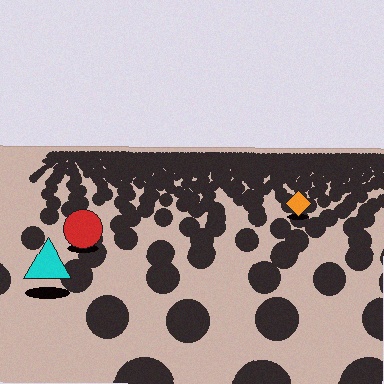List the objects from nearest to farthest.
From nearest to farthest: the cyan triangle, the red circle, the orange diamond.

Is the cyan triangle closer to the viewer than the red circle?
Yes. The cyan triangle is closer — you can tell from the texture gradient: the ground texture is coarser near it.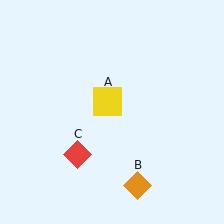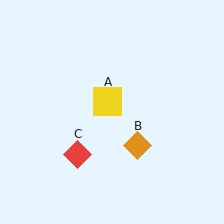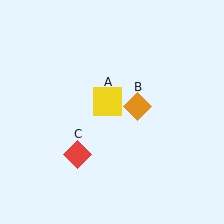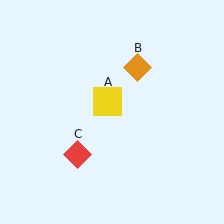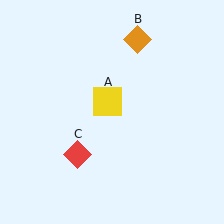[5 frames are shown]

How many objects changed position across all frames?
1 object changed position: orange diamond (object B).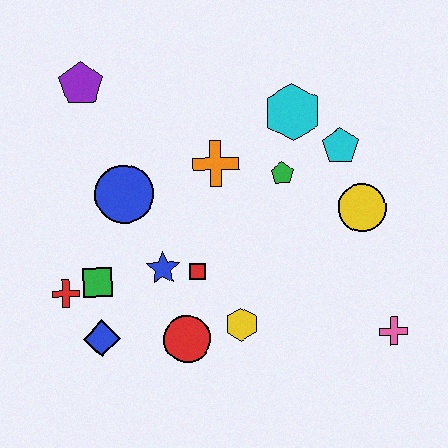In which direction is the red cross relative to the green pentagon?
The red cross is to the left of the green pentagon.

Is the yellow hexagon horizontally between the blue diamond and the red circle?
No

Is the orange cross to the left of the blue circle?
No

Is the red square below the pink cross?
No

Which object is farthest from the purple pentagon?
The pink cross is farthest from the purple pentagon.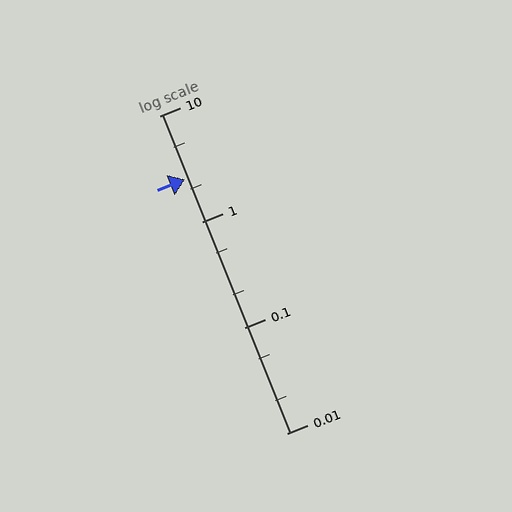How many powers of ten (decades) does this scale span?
The scale spans 3 decades, from 0.01 to 10.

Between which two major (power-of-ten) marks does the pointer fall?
The pointer is between 1 and 10.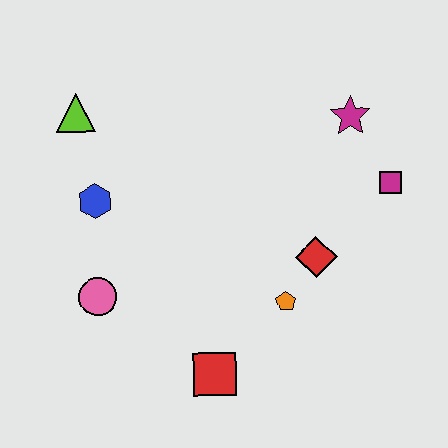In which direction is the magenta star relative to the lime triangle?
The magenta star is to the right of the lime triangle.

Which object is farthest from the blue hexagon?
The magenta square is farthest from the blue hexagon.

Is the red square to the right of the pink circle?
Yes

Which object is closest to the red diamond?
The orange pentagon is closest to the red diamond.